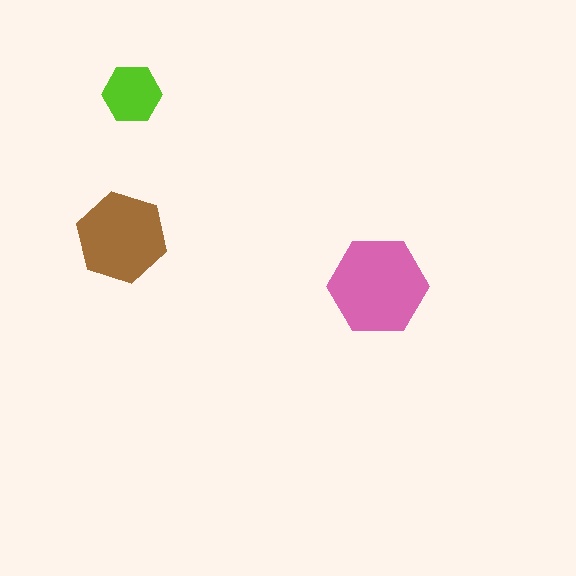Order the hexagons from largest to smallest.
the pink one, the brown one, the lime one.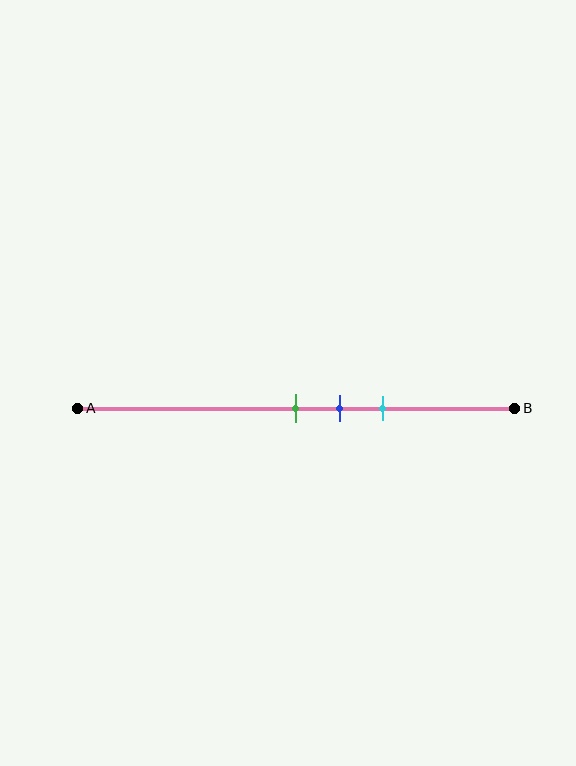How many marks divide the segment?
There are 3 marks dividing the segment.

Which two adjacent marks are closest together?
The green and blue marks are the closest adjacent pair.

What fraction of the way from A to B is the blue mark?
The blue mark is approximately 60% (0.6) of the way from A to B.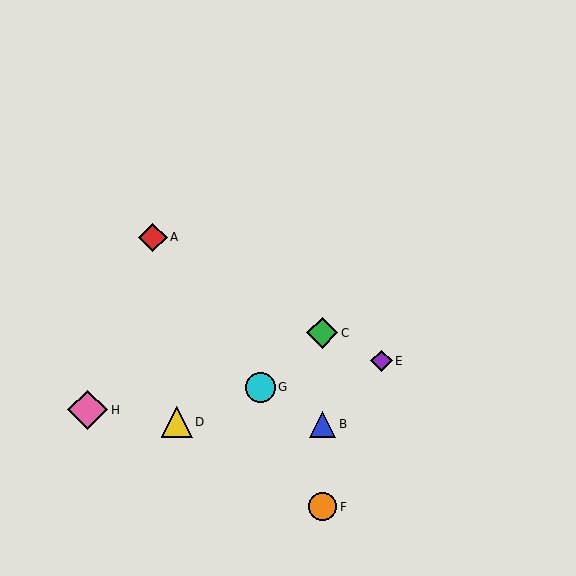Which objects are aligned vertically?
Objects B, C, F are aligned vertically.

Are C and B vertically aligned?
Yes, both are at x≈322.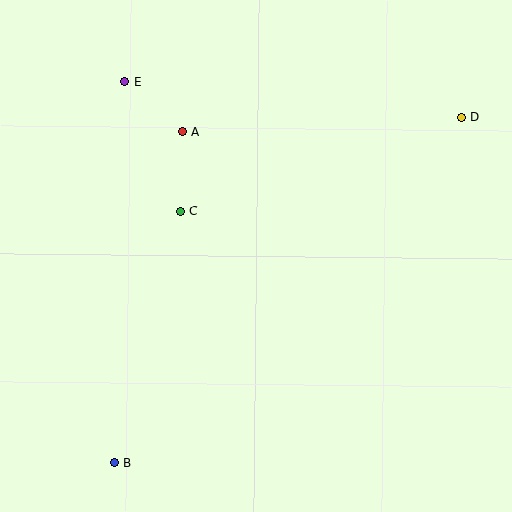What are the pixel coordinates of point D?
Point D is at (462, 117).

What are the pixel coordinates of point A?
Point A is at (182, 132).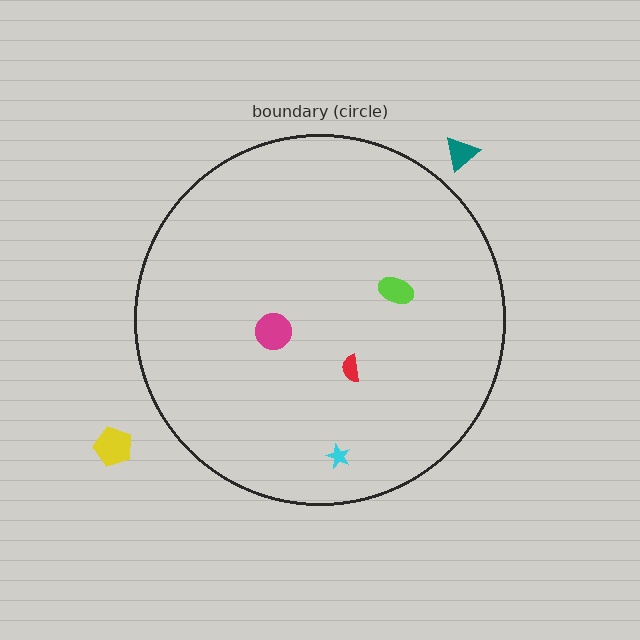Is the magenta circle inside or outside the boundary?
Inside.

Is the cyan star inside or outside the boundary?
Inside.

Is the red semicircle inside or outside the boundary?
Inside.